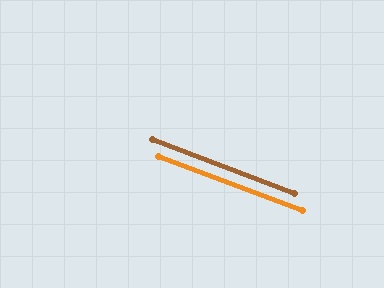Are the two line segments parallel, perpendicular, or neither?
Parallel — their directions differ by only 0.1°.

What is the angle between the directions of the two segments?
Approximately 0 degrees.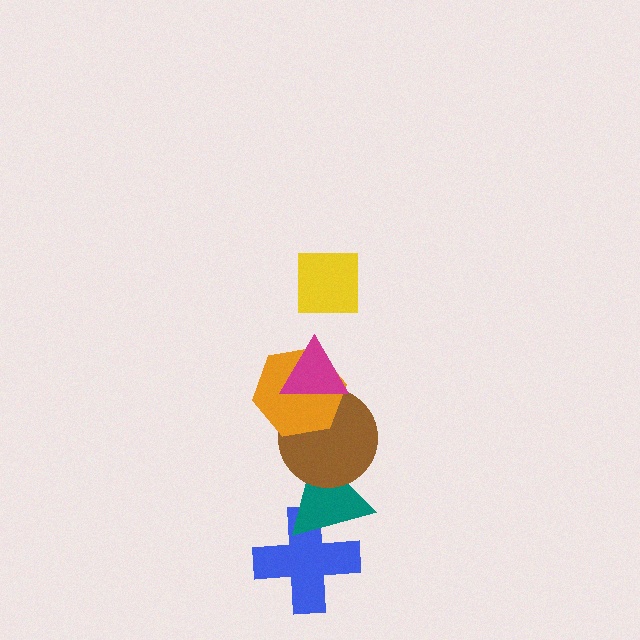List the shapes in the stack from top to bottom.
From top to bottom: the yellow square, the magenta triangle, the orange hexagon, the brown circle, the teal triangle, the blue cross.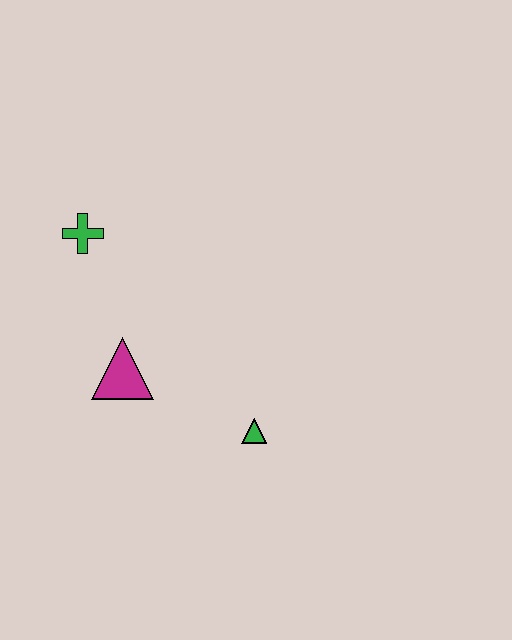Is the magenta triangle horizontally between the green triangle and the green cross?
Yes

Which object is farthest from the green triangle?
The green cross is farthest from the green triangle.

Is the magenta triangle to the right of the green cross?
Yes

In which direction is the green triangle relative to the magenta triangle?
The green triangle is to the right of the magenta triangle.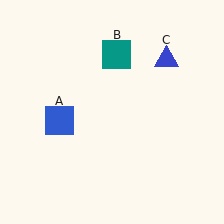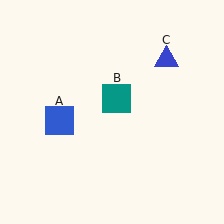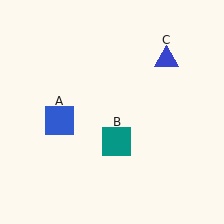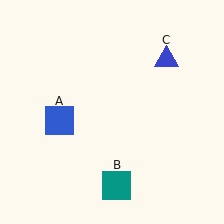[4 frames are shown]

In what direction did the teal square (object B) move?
The teal square (object B) moved down.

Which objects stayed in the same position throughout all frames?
Blue square (object A) and blue triangle (object C) remained stationary.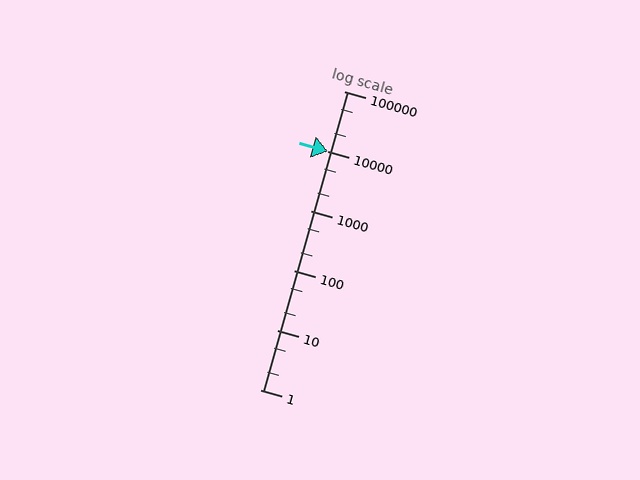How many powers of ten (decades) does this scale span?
The scale spans 5 decades, from 1 to 100000.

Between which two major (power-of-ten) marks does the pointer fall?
The pointer is between 10000 and 100000.